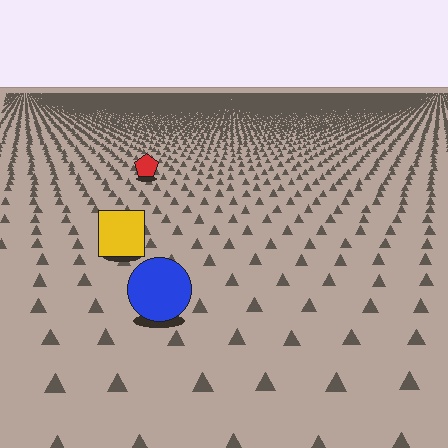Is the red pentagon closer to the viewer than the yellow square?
No. The yellow square is closer — you can tell from the texture gradient: the ground texture is coarser near it.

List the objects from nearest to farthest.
From nearest to farthest: the blue circle, the yellow square, the red pentagon.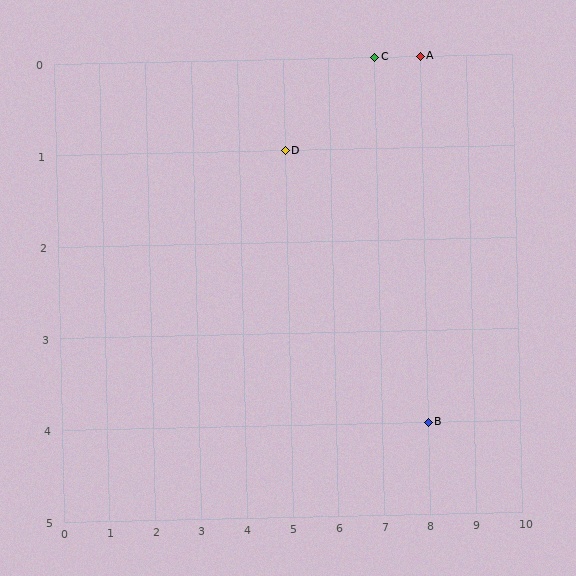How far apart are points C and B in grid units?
Points C and B are 1 column and 4 rows apart (about 4.1 grid units diagonally).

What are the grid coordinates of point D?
Point D is at grid coordinates (5, 1).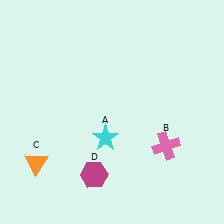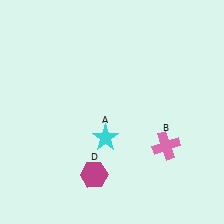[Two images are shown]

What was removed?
The orange triangle (C) was removed in Image 2.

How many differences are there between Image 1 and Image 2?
There is 1 difference between the two images.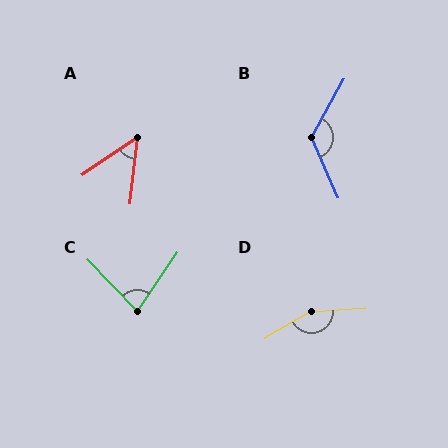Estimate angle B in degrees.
Approximately 127 degrees.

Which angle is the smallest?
A, at approximately 50 degrees.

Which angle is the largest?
D, at approximately 152 degrees.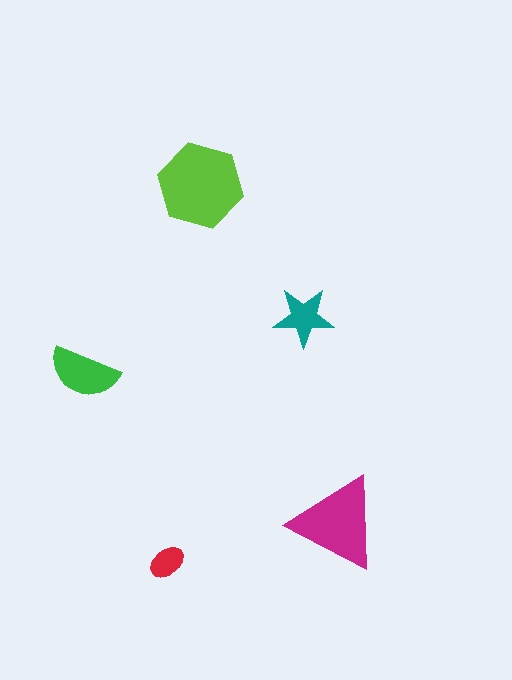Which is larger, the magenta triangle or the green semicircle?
The magenta triangle.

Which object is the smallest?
The red ellipse.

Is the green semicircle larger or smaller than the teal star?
Larger.